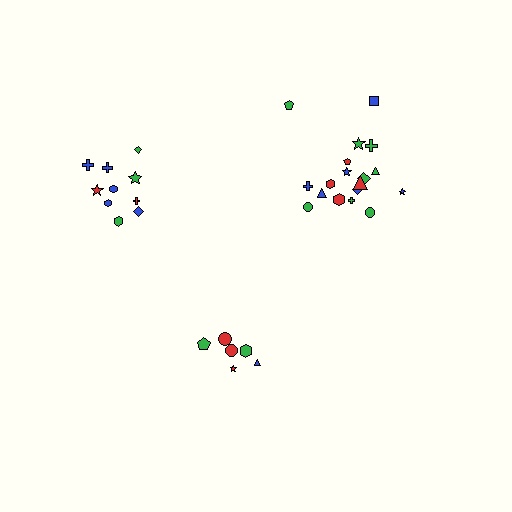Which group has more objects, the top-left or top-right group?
The top-right group.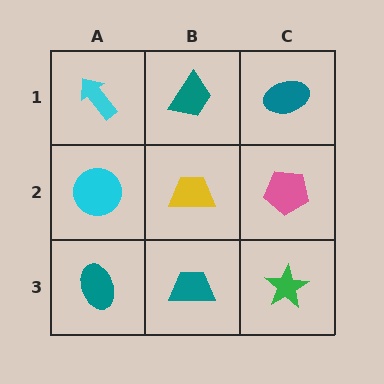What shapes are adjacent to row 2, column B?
A teal trapezoid (row 1, column B), a teal trapezoid (row 3, column B), a cyan circle (row 2, column A), a pink pentagon (row 2, column C).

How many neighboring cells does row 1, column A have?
2.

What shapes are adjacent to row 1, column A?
A cyan circle (row 2, column A), a teal trapezoid (row 1, column B).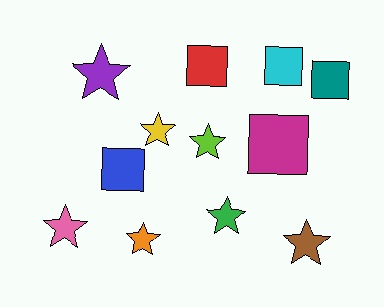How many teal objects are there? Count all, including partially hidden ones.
There is 1 teal object.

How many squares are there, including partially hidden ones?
There are 5 squares.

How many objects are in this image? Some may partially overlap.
There are 12 objects.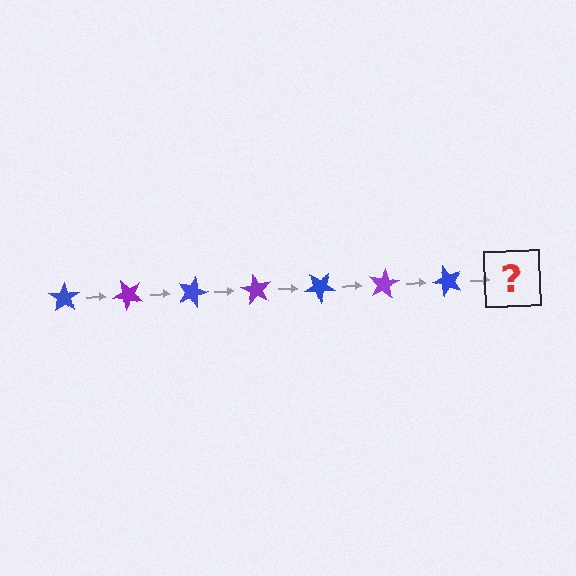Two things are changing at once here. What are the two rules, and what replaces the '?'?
The two rules are that it rotates 45 degrees each step and the color cycles through blue and purple. The '?' should be a purple star, rotated 315 degrees from the start.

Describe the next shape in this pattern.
It should be a purple star, rotated 315 degrees from the start.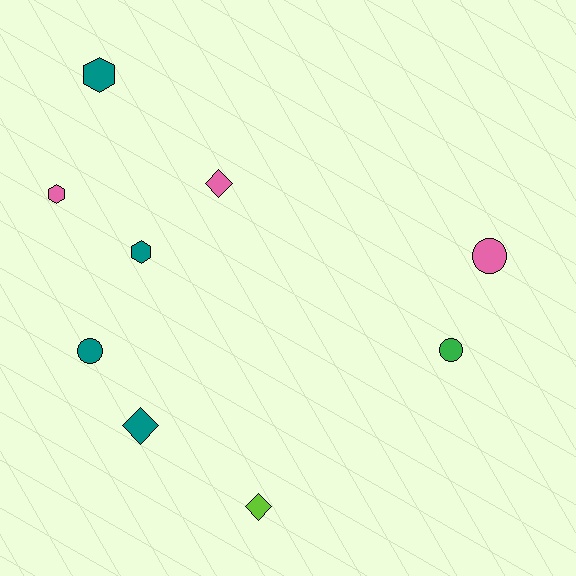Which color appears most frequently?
Teal, with 4 objects.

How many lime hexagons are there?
There are no lime hexagons.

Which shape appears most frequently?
Circle, with 3 objects.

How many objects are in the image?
There are 9 objects.